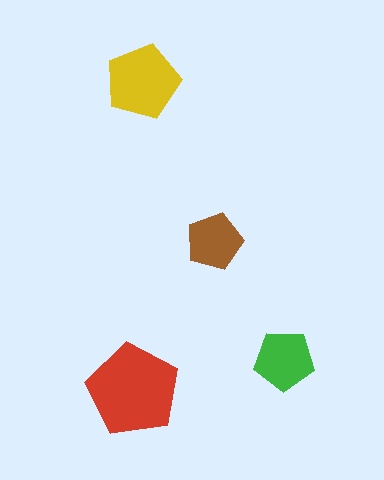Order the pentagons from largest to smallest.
the red one, the yellow one, the green one, the brown one.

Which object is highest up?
The yellow pentagon is topmost.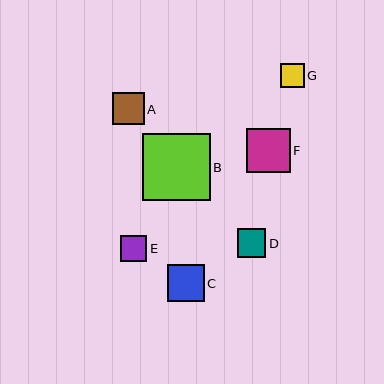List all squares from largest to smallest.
From largest to smallest: B, F, C, A, D, E, G.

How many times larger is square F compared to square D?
Square F is approximately 1.5 times the size of square D.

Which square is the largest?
Square B is the largest with a size of approximately 67 pixels.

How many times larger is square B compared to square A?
Square B is approximately 2.1 times the size of square A.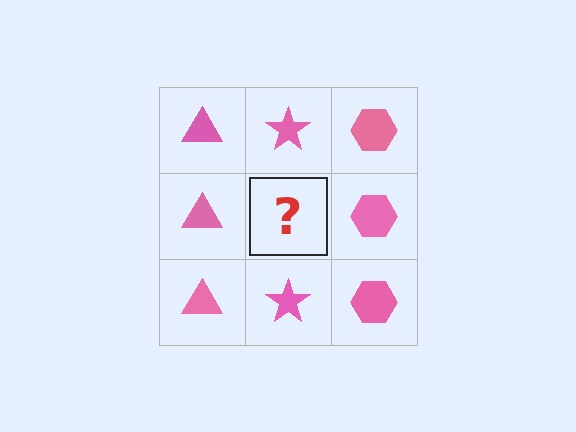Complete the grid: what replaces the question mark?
The question mark should be replaced with a pink star.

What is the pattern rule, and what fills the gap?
The rule is that each column has a consistent shape. The gap should be filled with a pink star.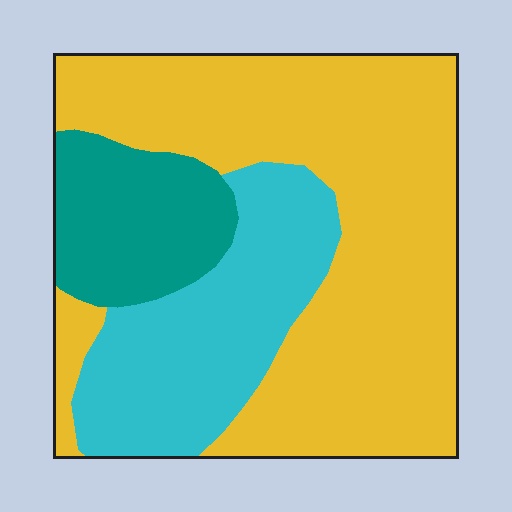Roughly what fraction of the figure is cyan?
Cyan covers around 25% of the figure.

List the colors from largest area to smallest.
From largest to smallest: yellow, cyan, teal.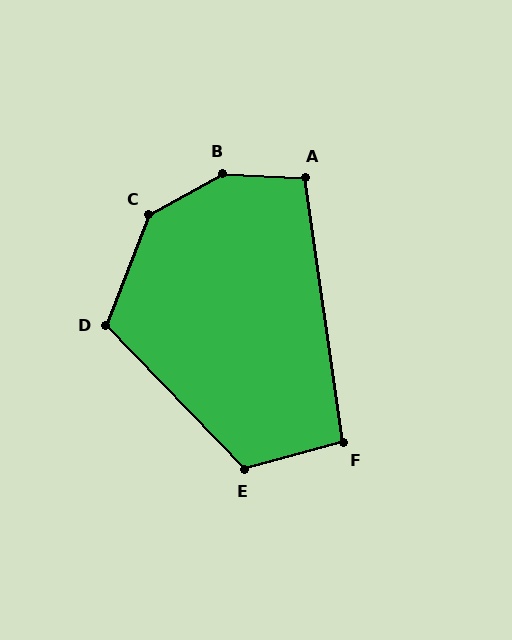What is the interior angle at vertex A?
Approximately 101 degrees (obtuse).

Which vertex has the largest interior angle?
B, at approximately 148 degrees.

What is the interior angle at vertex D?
Approximately 115 degrees (obtuse).